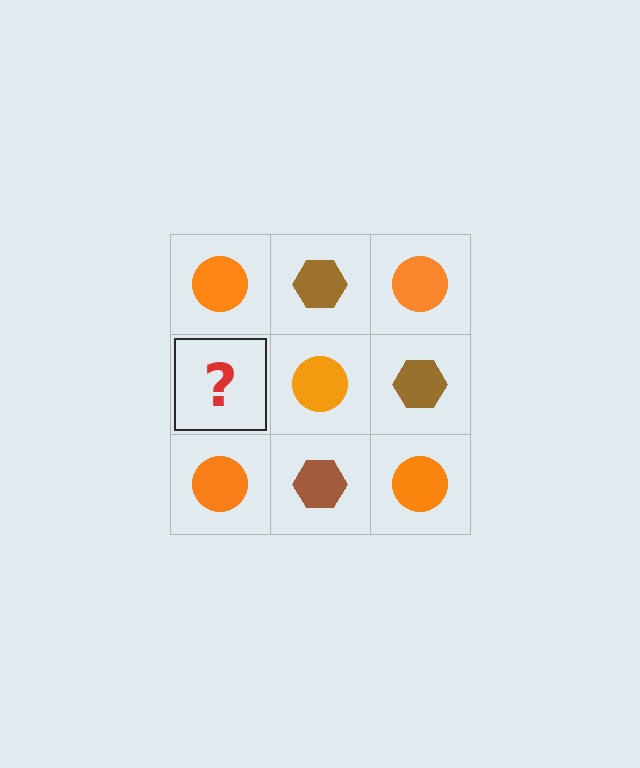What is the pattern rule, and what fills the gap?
The rule is that it alternates orange circle and brown hexagon in a checkerboard pattern. The gap should be filled with a brown hexagon.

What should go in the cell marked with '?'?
The missing cell should contain a brown hexagon.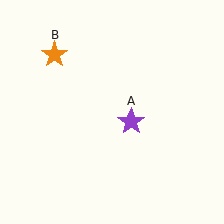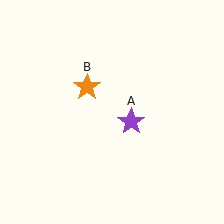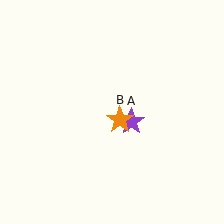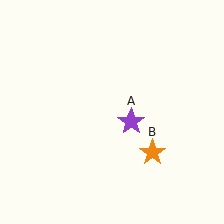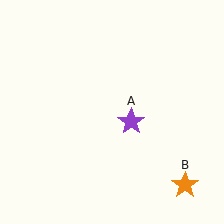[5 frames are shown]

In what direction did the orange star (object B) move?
The orange star (object B) moved down and to the right.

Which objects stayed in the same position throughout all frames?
Purple star (object A) remained stationary.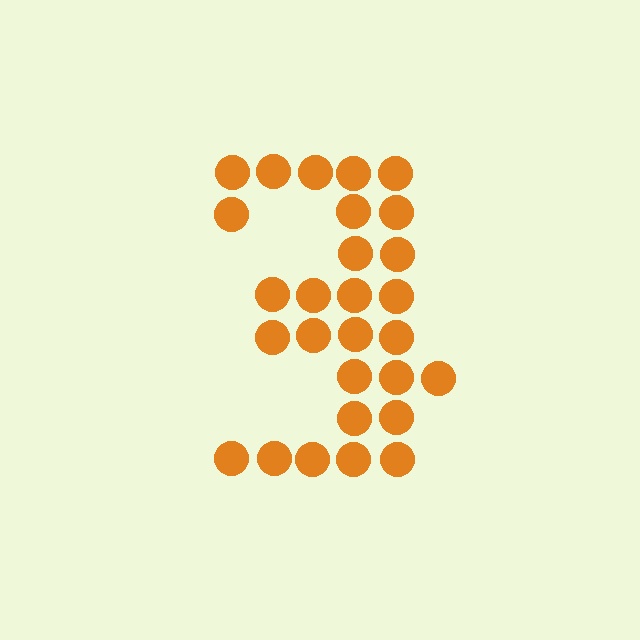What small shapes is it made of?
It is made of small circles.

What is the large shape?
The large shape is the digit 3.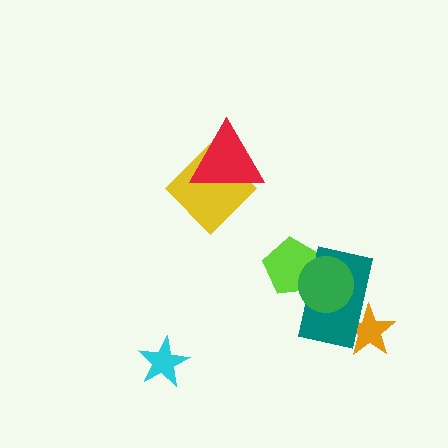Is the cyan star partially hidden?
No, no other shape covers it.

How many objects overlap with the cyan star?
0 objects overlap with the cyan star.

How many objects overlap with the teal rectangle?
3 objects overlap with the teal rectangle.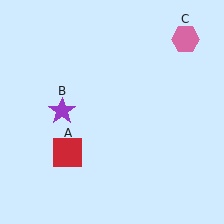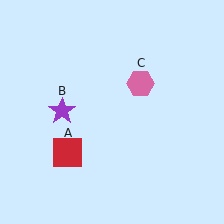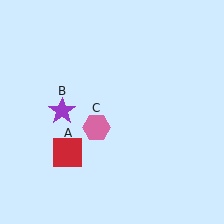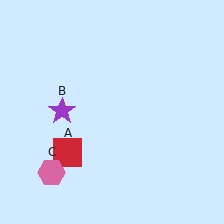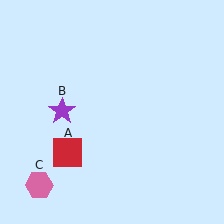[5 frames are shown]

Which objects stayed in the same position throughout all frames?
Red square (object A) and purple star (object B) remained stationary.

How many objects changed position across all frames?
1 object changed position: pink hexagon (object C).